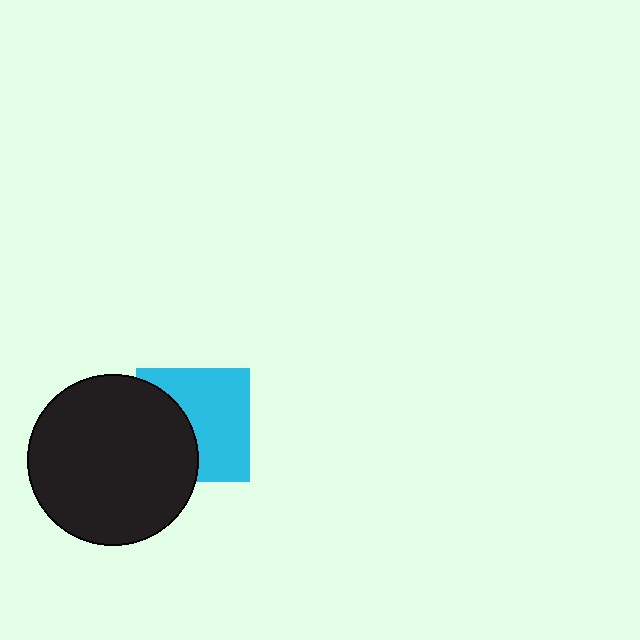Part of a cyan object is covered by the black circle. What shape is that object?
It is a square.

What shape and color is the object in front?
The object in front is a black circle.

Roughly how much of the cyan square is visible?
About half of it is visible (roughly 60%).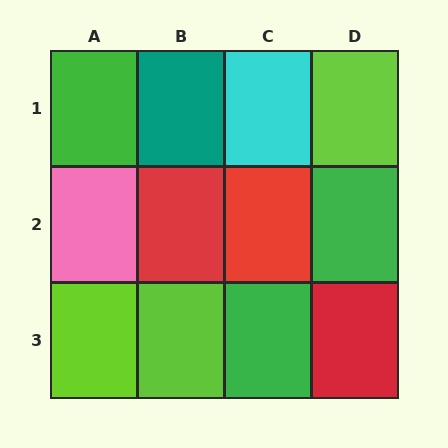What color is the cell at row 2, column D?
Green.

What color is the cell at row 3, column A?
Lime.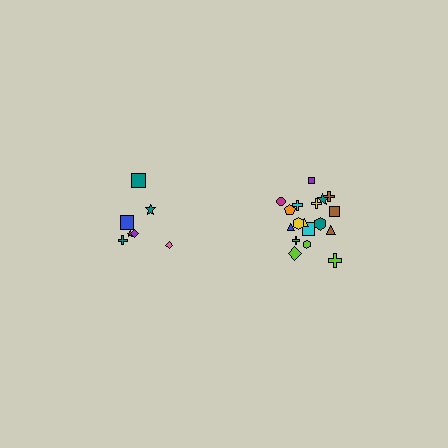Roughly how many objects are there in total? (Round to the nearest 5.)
Roughly 25 objects in total.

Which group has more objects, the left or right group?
The right group.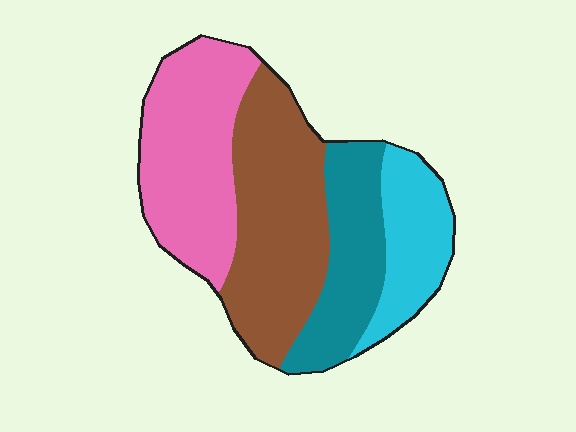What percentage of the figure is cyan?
Cyan takes up less than a quarter of the figure.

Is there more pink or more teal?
Pink.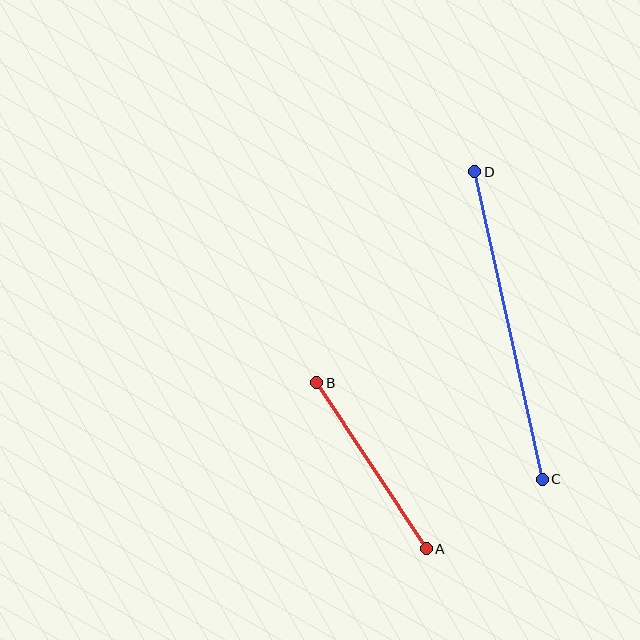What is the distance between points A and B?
The distance is approximately 199 pixels.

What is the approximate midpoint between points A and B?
The midpoint is at approximately (371, 466) pixels.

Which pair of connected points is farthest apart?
Points C and D are farthest apart.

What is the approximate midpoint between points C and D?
The midpoint is at approximately (508, 325) pixels.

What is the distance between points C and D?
The distance is approximately 315 pixels.